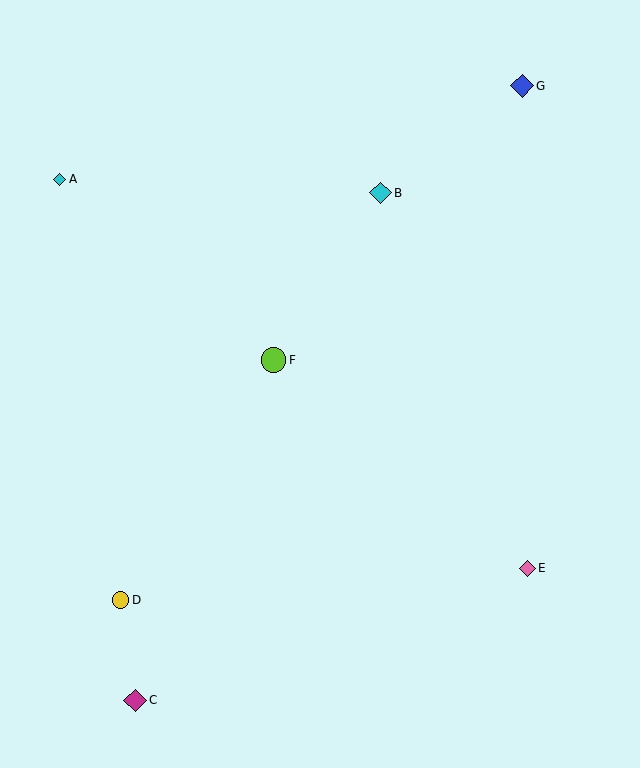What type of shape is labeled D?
Shape D is a yellow circle.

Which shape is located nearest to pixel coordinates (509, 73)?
The blue diamond (labeled G) at (522, 86) is nearest to that location.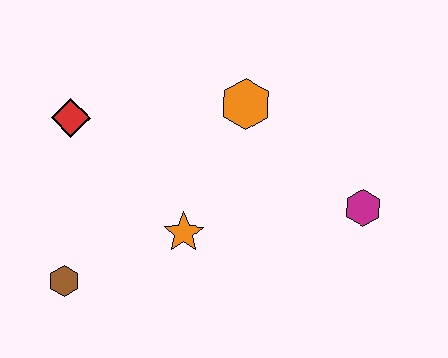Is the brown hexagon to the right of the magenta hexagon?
No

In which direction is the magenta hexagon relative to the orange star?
The magenta hexagon is to the right of the orange star.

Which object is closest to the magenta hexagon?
The orange hexagon is closest to the magenta hexagon.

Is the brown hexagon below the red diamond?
Yes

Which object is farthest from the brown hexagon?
The magenta hexagon is farthest from the brown hexagon.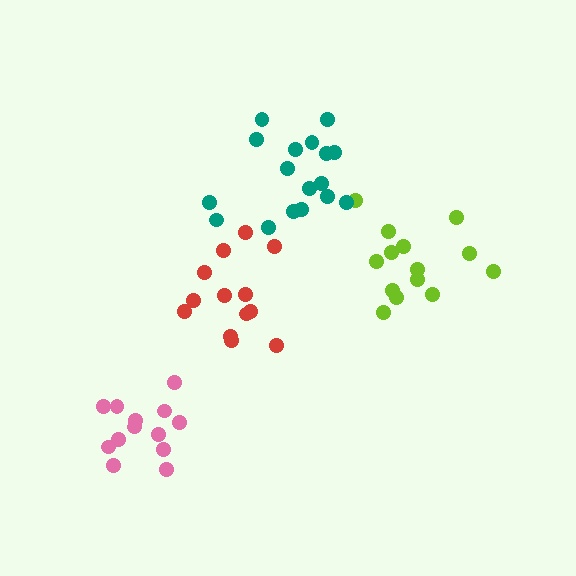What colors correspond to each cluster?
The clusters are colored: red, lime, teal, pink.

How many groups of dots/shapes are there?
There are 4 groups.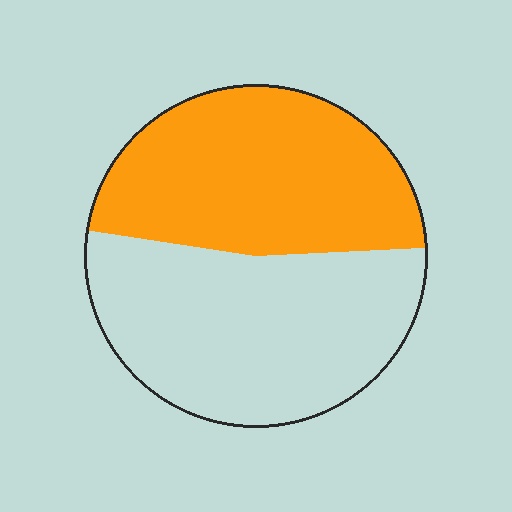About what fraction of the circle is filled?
About one half (1/2).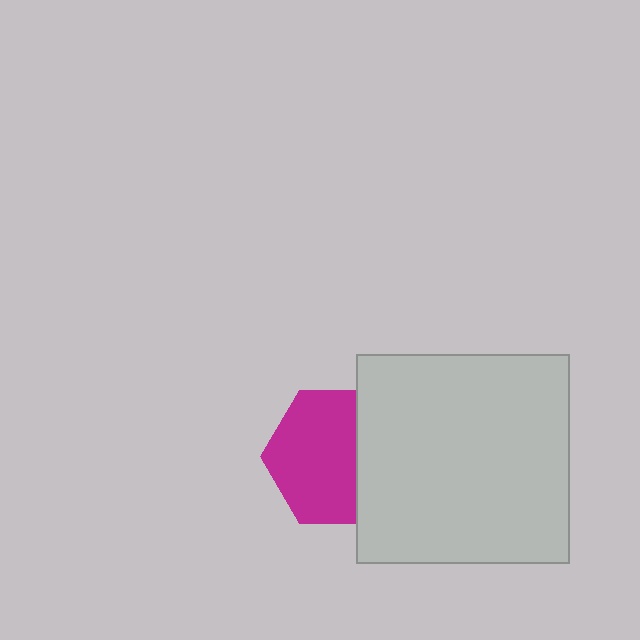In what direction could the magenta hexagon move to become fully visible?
The magenta hexagon could move left. That would shift it out from behind the light gray rectangle entirely.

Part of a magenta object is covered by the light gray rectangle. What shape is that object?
It is a hexagon.